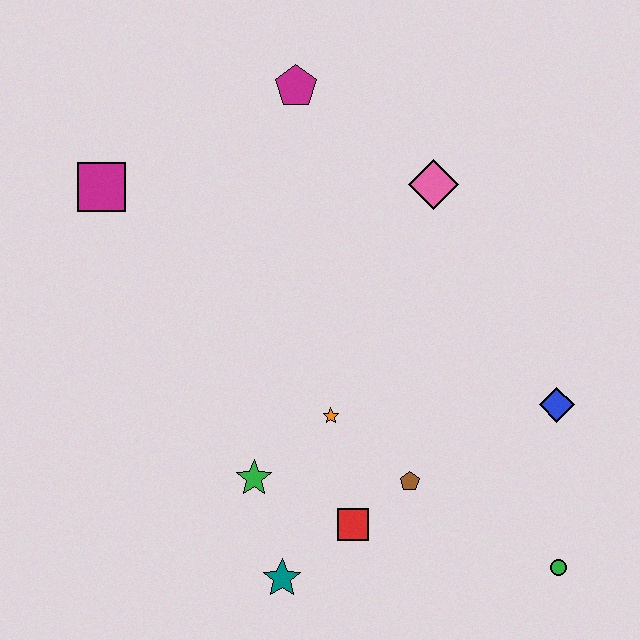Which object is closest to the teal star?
The red square is closest to the teal star.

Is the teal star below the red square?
Yes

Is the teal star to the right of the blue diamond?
No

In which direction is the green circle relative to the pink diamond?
The green circle is below the pink diamond.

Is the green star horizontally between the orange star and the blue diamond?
No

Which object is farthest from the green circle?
The magenta square is farthest from the green circle.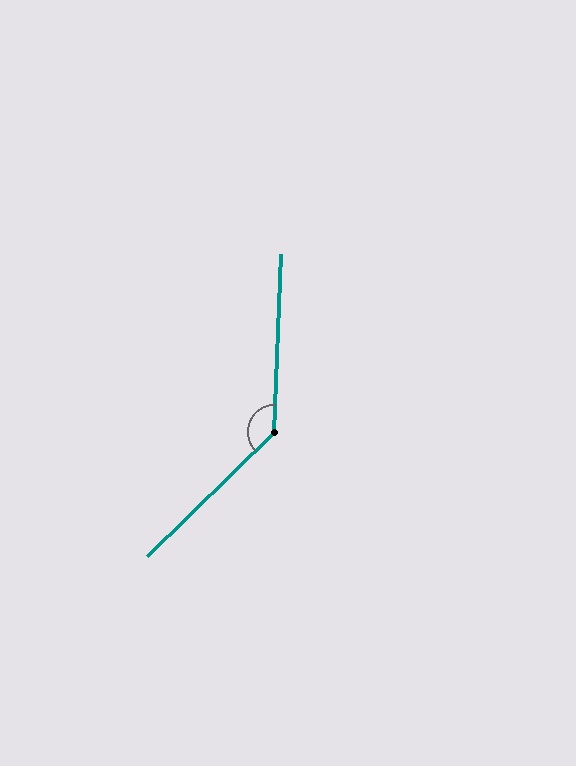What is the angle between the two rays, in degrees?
Approximately 136 degrees.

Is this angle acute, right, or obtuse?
It is obtuse.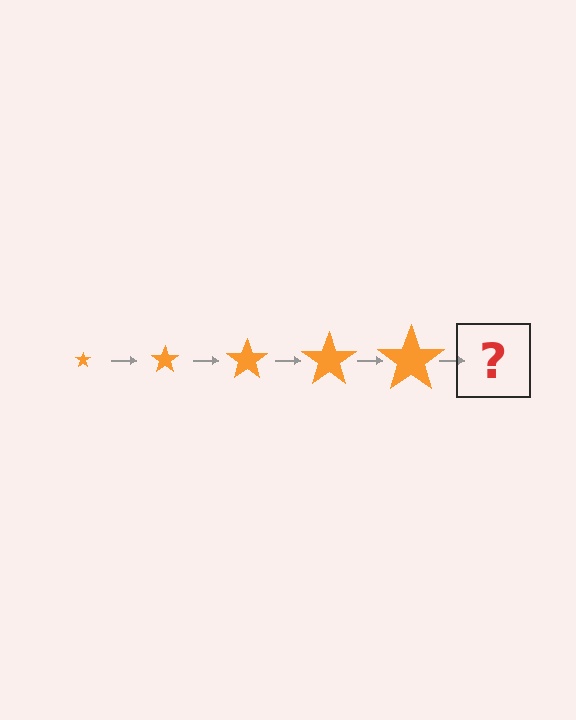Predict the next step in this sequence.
The next step is an orange star, larger than the previous one.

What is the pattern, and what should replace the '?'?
The pattern is that the star gets progressively larger each step. The '?' should be an orange star, larger than the previous one.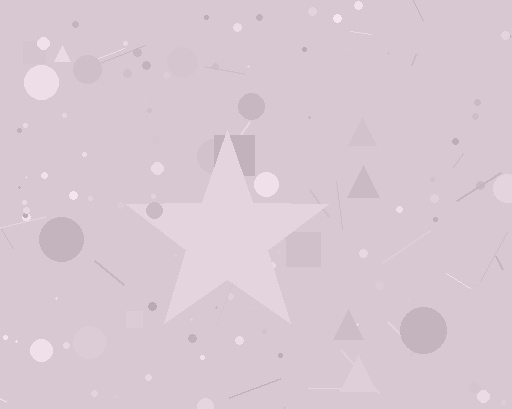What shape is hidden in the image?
A star is hidden in the image.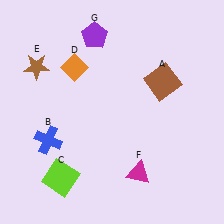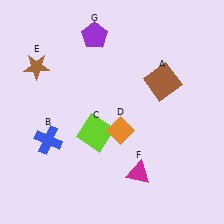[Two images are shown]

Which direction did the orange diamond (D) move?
The orange diamond (D) moved down.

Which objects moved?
The objects that moved are: the lime square (C), the orange diamond (D).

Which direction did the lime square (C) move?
The lime square (C) moved up.